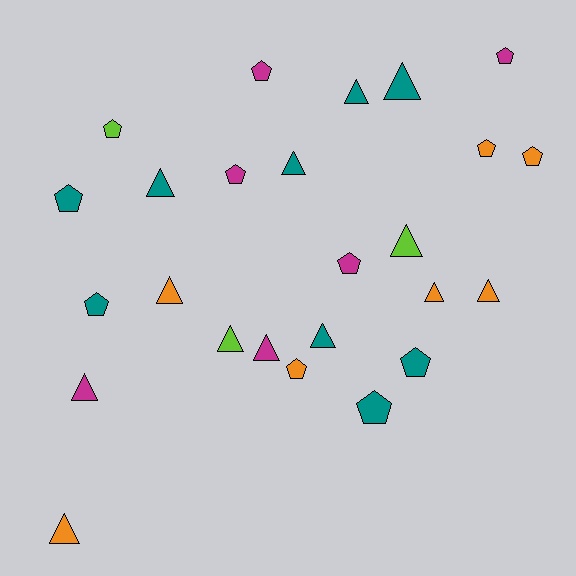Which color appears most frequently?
Teal, with 9 objects.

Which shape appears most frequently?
Triangle, with 13 objects.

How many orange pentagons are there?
There are 3 orange pentagons.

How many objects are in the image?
There are 25 objects.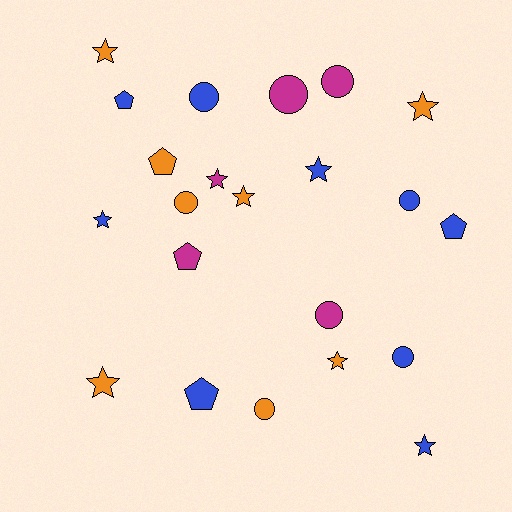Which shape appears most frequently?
Star, with 9 objects.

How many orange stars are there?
There are 5 orange stars.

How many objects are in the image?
There are 22 objects.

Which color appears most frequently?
Blue, with 9 objects.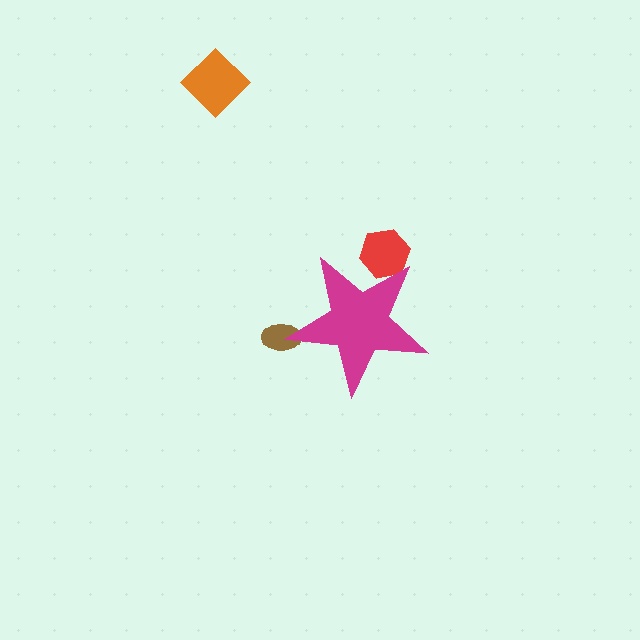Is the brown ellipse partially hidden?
Yes, the brown ellipse is partially hidden behind the magenta star.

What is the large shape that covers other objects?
A magenta star.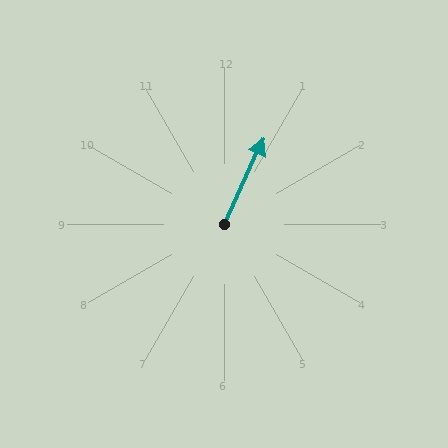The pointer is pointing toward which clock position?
Roughly 1 o'clock.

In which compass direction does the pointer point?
Northeast.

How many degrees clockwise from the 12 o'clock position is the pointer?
Approximately 25 degrees.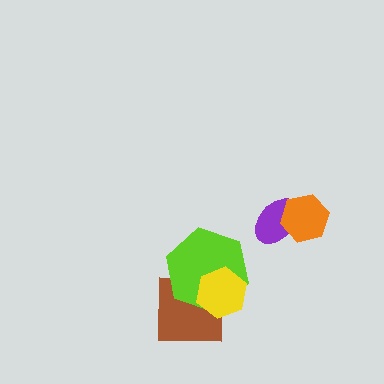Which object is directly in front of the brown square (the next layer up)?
The lime hexagon is directly in front of the brown square.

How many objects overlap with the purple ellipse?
1 object overlaps with the purple ellipse.